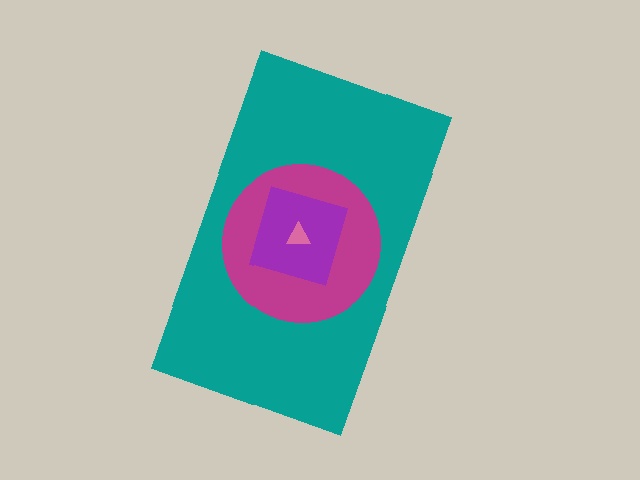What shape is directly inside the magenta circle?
The purple diamond.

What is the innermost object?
The pink triangle.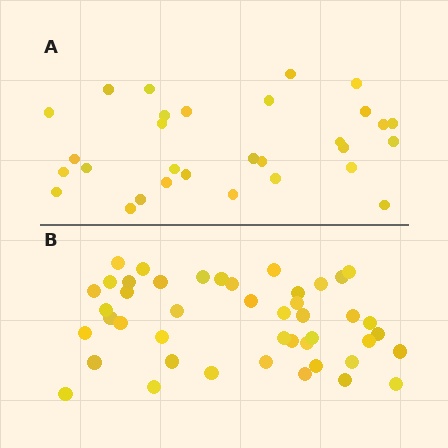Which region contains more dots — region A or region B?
Region B (the bottom region) has more dots.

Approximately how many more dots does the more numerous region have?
Region B has approximately 15 more dots than region A.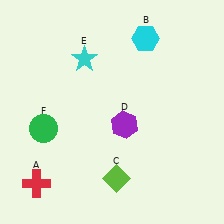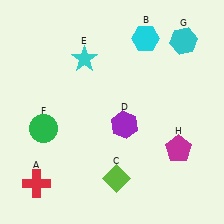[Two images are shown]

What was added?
A cyan hexagon (G), a magenta pentagon (H) were added in Image 2.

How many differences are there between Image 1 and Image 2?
There are 2 differences between the two images.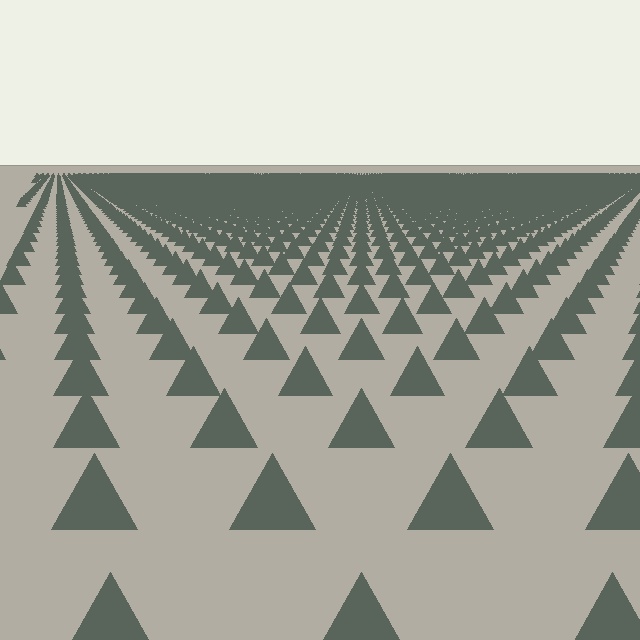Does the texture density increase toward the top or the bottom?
Density increases toward the top.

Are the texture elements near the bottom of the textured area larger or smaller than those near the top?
Larger. Near the bottom, elements are closer to the viewer and appear at a bigger on-screen size.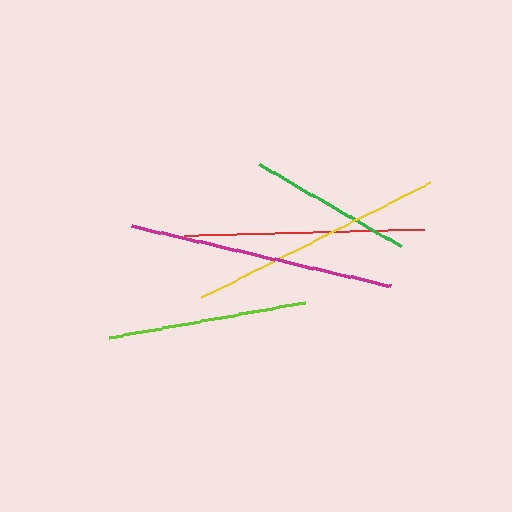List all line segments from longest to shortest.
From longest to shortest: magenta, yellow, red, lime, green.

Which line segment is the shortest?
The green line is the shortest at approximately 164 pixels.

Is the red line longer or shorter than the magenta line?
The magenta line is longer than the red line.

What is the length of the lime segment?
The lime segment is approximately 199 pixels long.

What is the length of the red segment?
The red segment is approximately 241 pixels long.